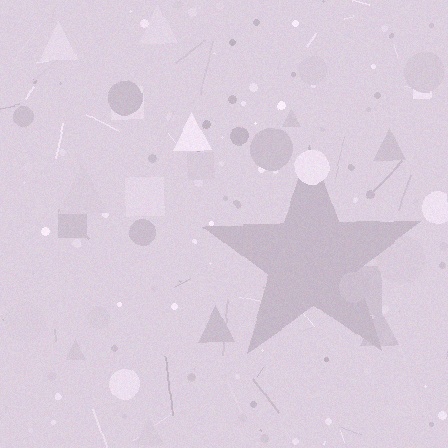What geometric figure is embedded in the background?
A star is embedded in the background.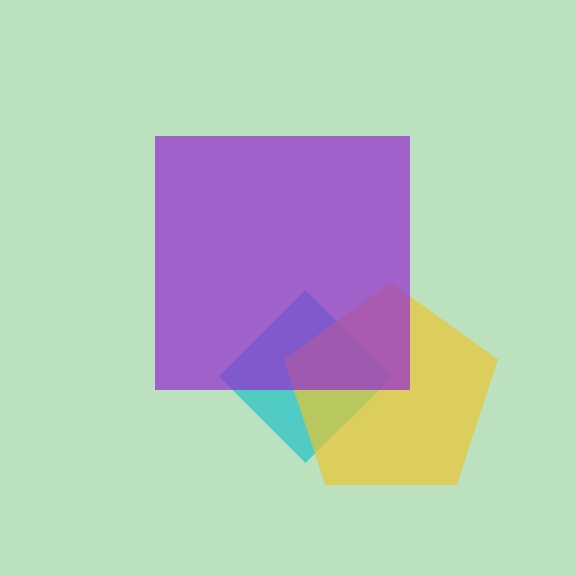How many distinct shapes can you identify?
There are 3 distinct shapes: a cyan diamond, a yellow pentagon, a purple square.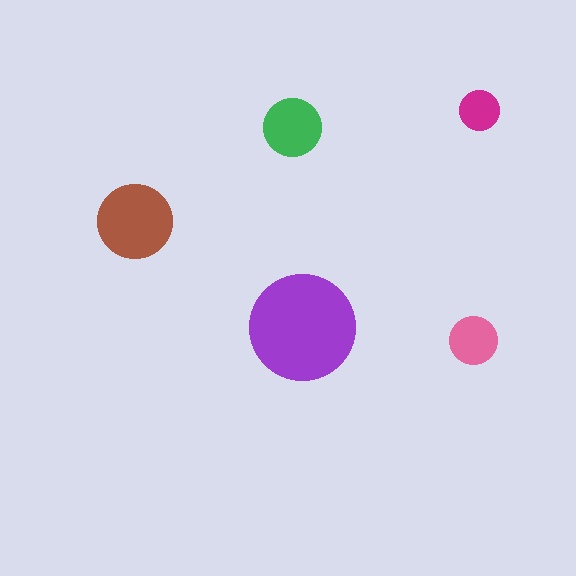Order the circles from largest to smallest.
the purple one, the brown one, the green one, the pink one, the magenta one.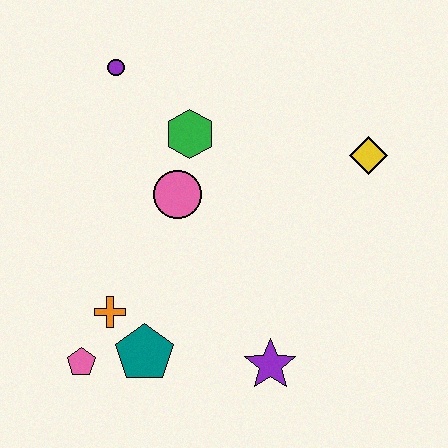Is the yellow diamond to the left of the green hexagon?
No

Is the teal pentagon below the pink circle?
Yes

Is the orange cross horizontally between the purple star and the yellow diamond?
No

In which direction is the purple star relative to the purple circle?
The purple star is below the purple circle.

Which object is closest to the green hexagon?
The pink circle is closest to the green hexagon.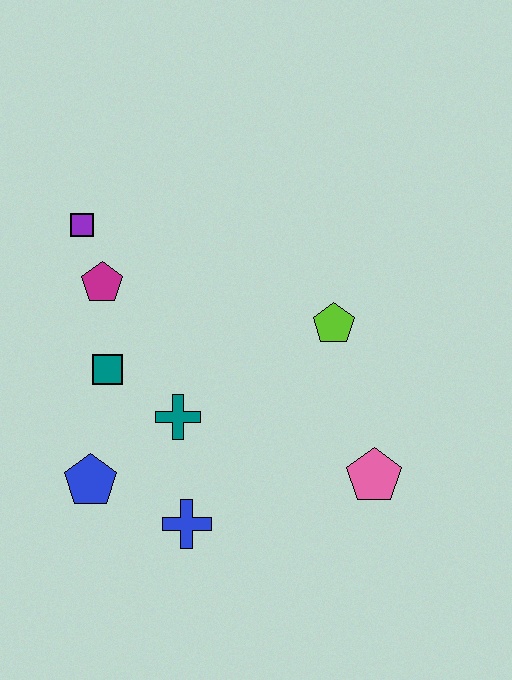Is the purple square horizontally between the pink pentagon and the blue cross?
No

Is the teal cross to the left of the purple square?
No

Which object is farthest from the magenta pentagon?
The pink pentagon is farthest from the magenta pentagon.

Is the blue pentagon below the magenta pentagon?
Yes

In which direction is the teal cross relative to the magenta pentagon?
The teal cross is below the magenta pentagon.